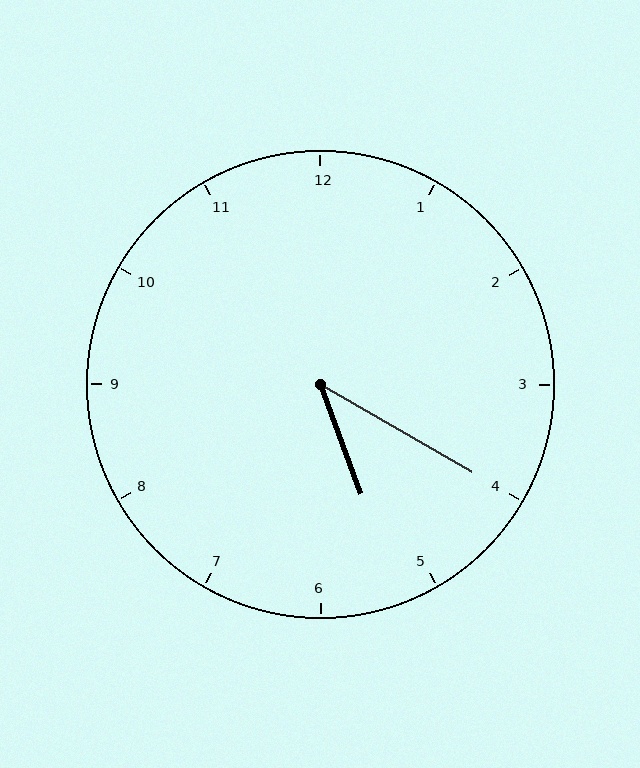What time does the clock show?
5:20.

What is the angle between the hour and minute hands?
Approximately 40 degrees.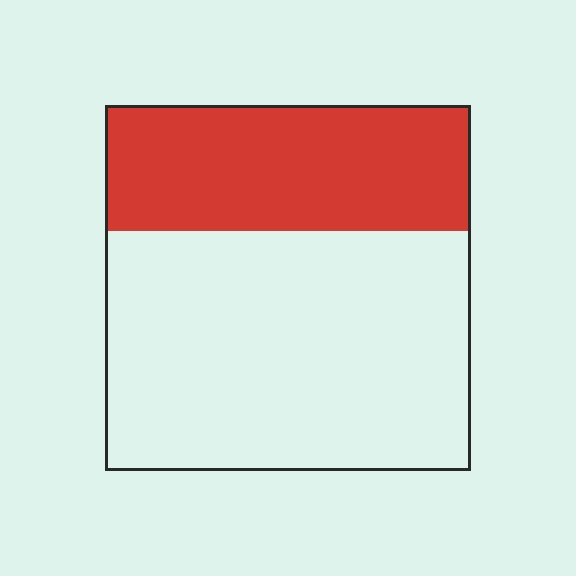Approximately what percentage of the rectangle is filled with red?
Approximately 35%.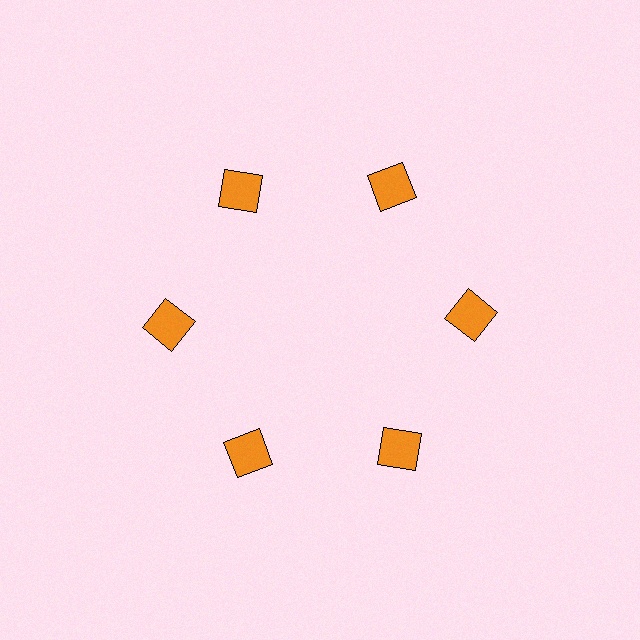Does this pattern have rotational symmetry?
Yes, this pattern has 6-fold rotational symmetry. It looks the same after rotating 60 degrees around the center.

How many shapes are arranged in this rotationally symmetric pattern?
There are 6 shapes, arranged in 6 groups of 1.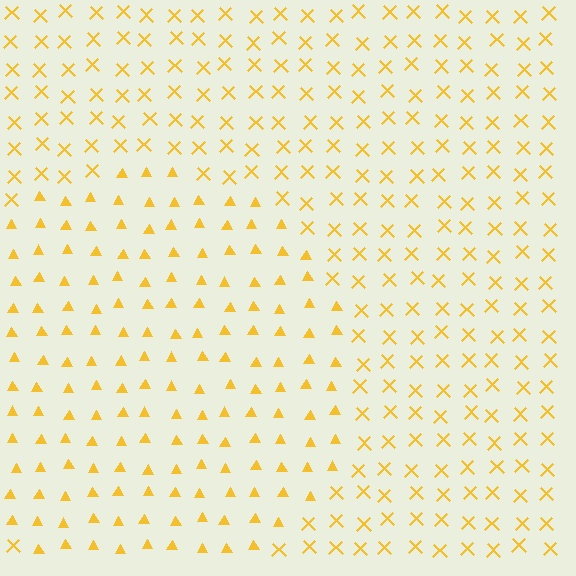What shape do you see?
I see a circle.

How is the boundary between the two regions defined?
The boundary is defined by a change in element shape: triangles inside vs. X marks outside. All elements share the same color and spacing.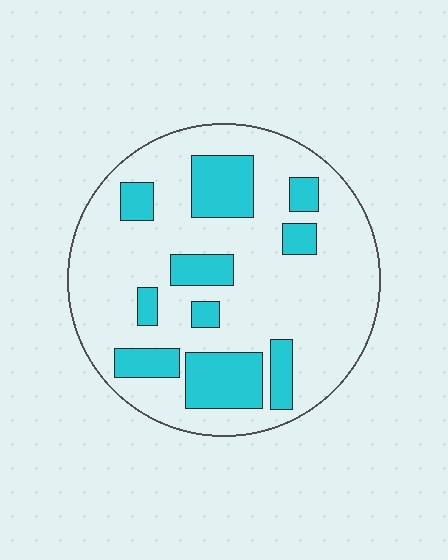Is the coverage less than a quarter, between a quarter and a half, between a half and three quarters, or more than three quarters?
Less than a quarter.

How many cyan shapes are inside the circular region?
10.